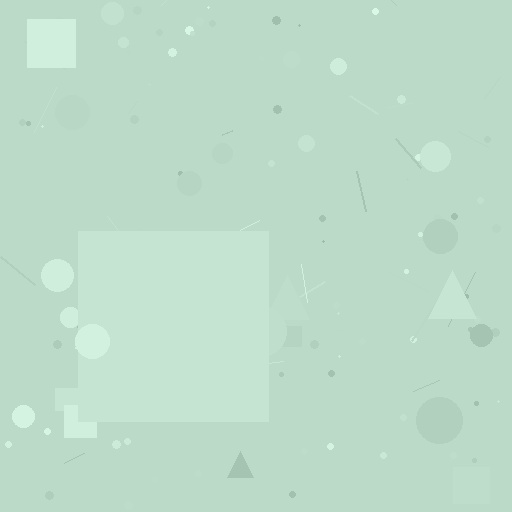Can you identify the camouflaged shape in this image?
The camouflaged shape is a square.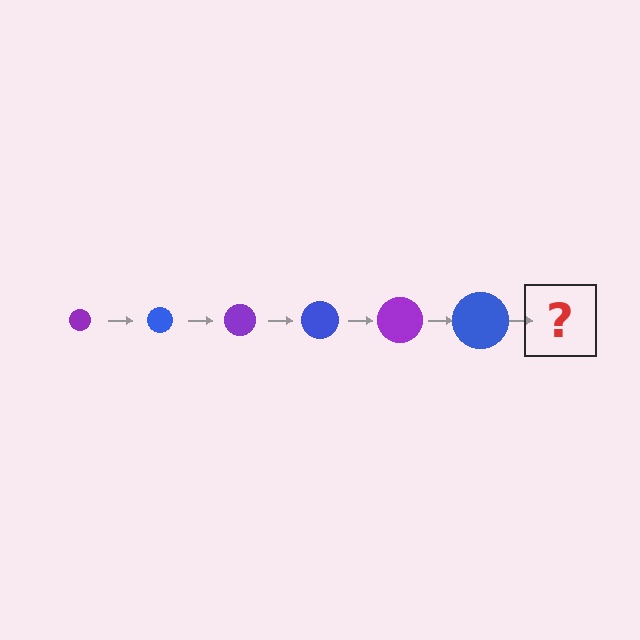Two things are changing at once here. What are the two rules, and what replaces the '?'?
The two rules are that the circle grows larger each step and the color cycles through purple and blue. The '?' should be a purple circle, larger than the previous one.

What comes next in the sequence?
The next element should be a purple circle, larger than the previous one.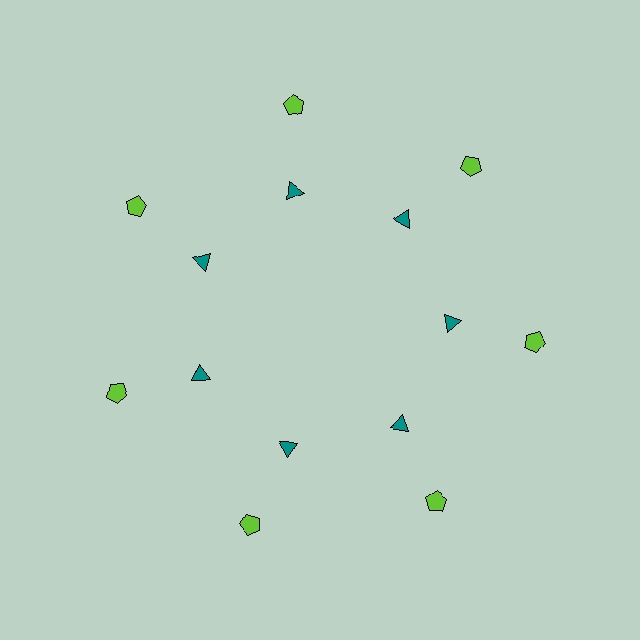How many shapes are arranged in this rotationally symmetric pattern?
There are 14 shapes, arranged in 7 groups of 2.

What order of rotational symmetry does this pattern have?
This pattern has 7-fold rotational symmetry.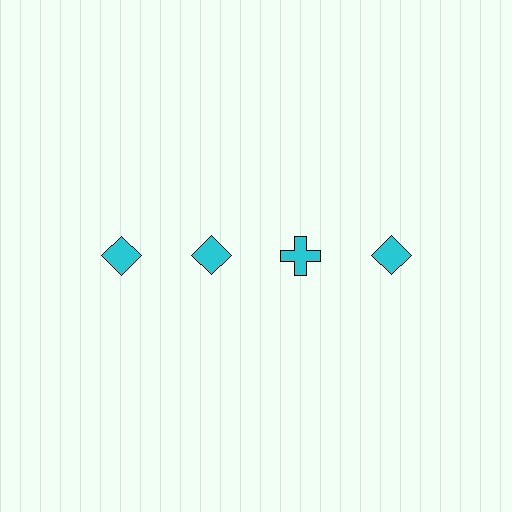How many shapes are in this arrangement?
There are 4 shapes arranged in a grid pattern.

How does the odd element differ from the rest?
It has a different shape: cross instead of diamond.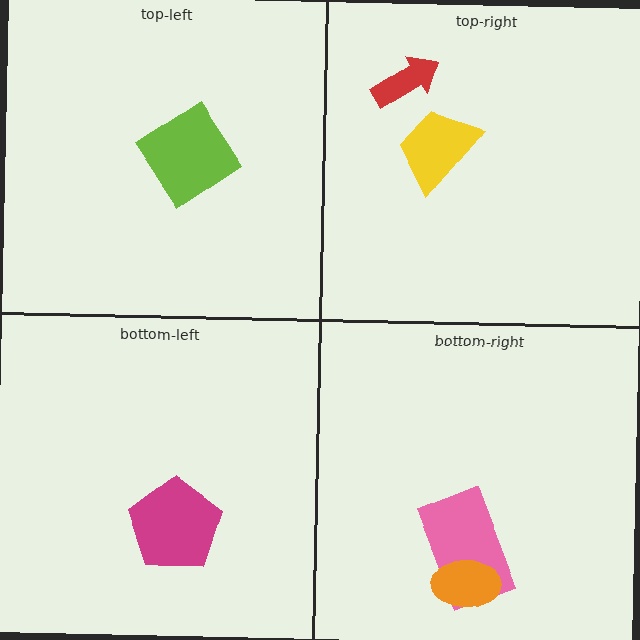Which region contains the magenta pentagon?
The bottom-left region.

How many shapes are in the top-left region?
1.